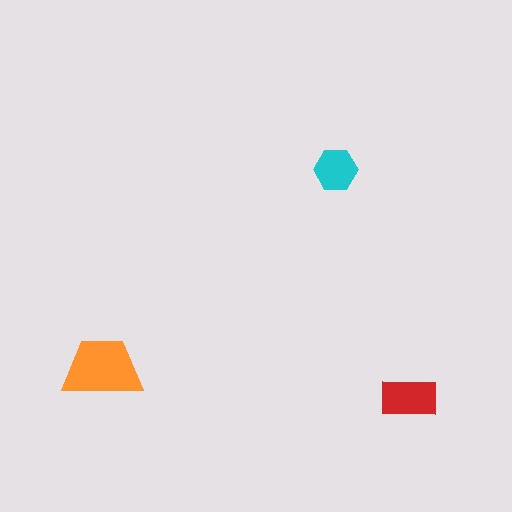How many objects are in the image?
There are 3 objects in the image.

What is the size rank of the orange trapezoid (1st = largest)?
1st.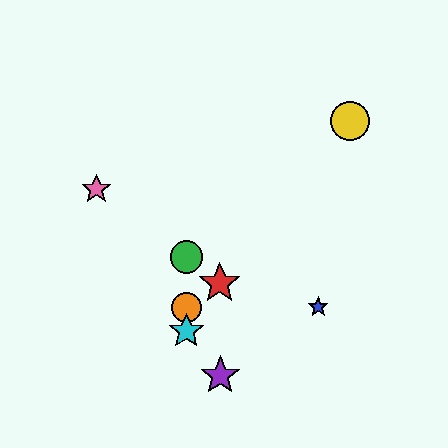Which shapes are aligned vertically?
The green circle, the orange circle, the cyan star are aligned vertically.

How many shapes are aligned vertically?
3 shapes (the green circle, the orange circle, the cyan star) are aligned vertically.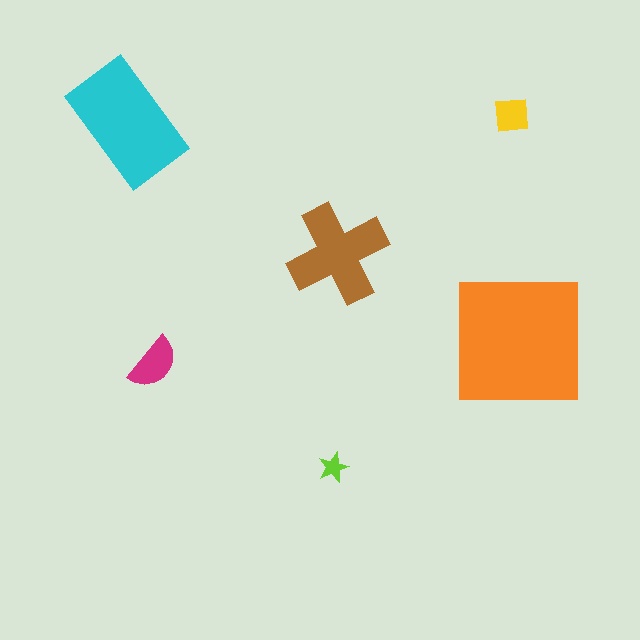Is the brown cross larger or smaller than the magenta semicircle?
Larger.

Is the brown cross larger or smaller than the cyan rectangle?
Smaller.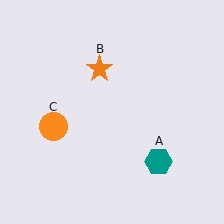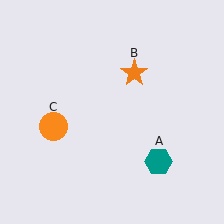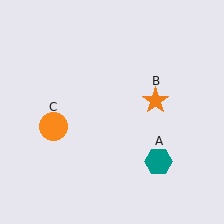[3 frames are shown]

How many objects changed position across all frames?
1 object changed position: orange star (object B).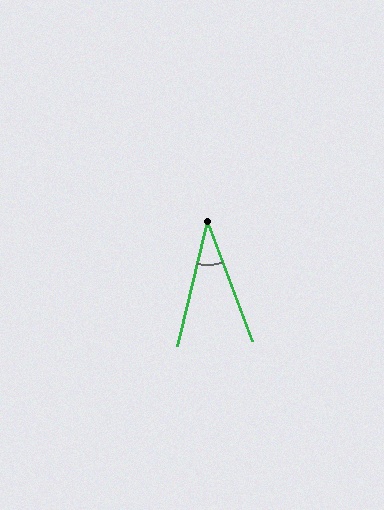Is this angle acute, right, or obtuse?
It is acute.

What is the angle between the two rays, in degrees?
Approximately 34 degrees.